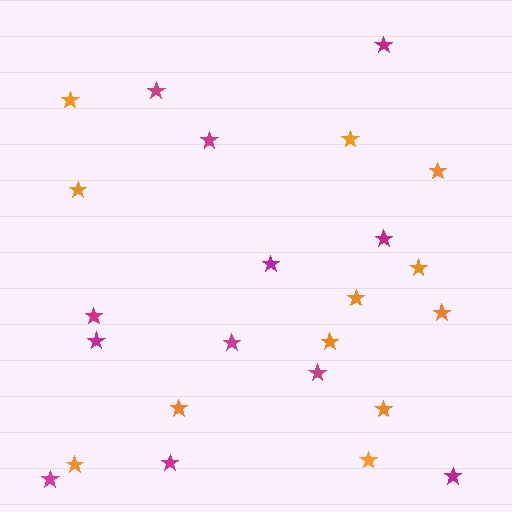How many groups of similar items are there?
There are 2 groups: one group of orange stars (12) and one group of magenta stars (12).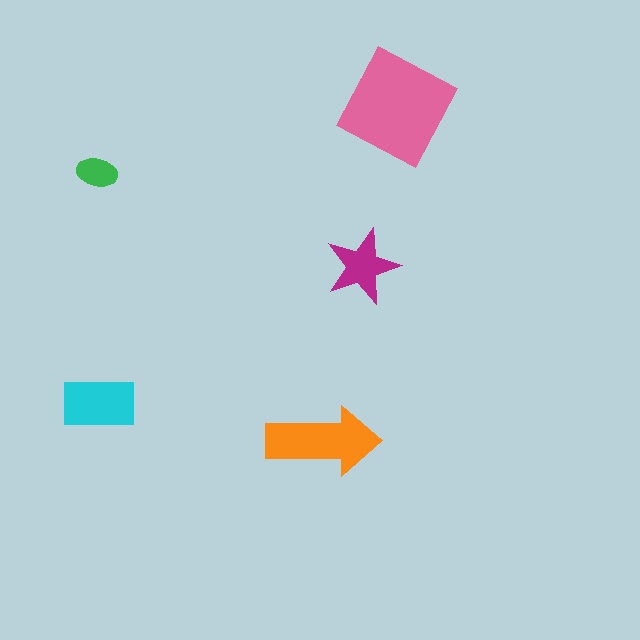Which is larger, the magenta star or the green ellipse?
The magenta star.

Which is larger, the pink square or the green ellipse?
The pink square.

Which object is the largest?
The pink square.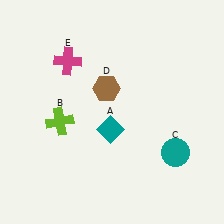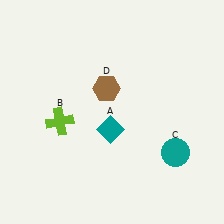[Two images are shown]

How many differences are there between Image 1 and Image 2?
There is 1 difference between the two images.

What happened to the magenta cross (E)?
The magenta cross (E) was removed in Image 2. It was in the top-left area of Image 1.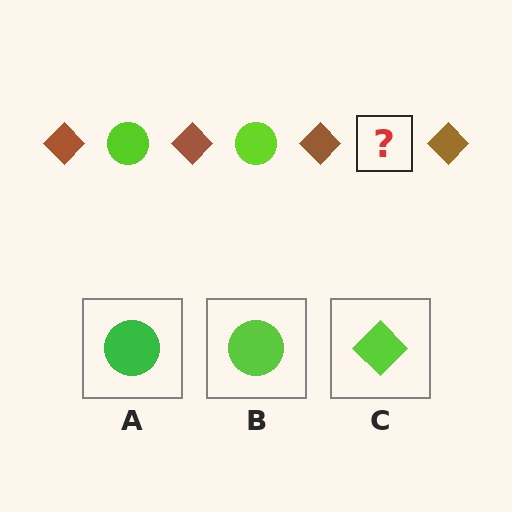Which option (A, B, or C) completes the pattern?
B.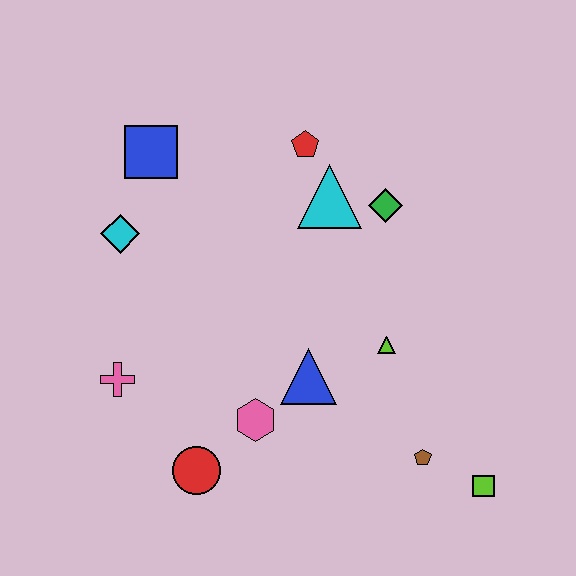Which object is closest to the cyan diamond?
The blue square is closest to the cyan diamond.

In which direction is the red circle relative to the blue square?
The red circle is below the blue square.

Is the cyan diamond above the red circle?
Yes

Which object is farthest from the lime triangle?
The blue square is farthest from the lime triangle.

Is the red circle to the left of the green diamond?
Yes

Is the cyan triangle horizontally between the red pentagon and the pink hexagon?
No